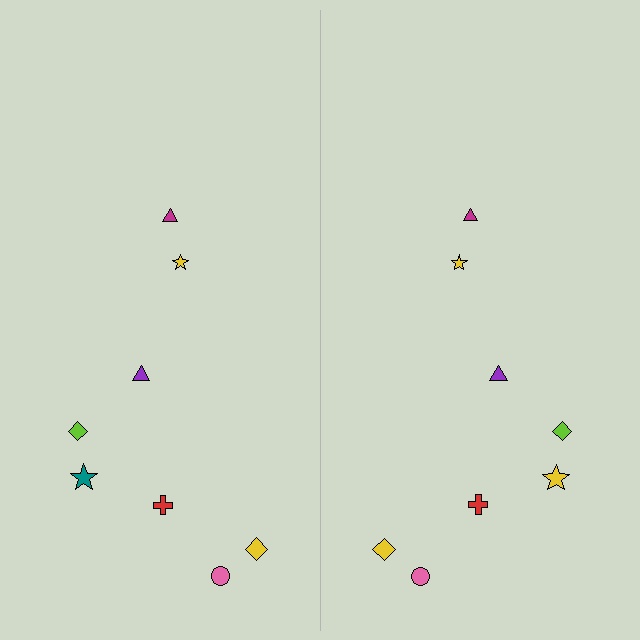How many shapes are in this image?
There are 16 shapes in this image.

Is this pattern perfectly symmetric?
No, the pattern is not perfectly symmetric. The yellow star on the right side breaks the symmetry — its mirror counterpart is teal.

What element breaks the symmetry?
The yellow star on the right side breaks the symmetry — its mirror counterpart is teal.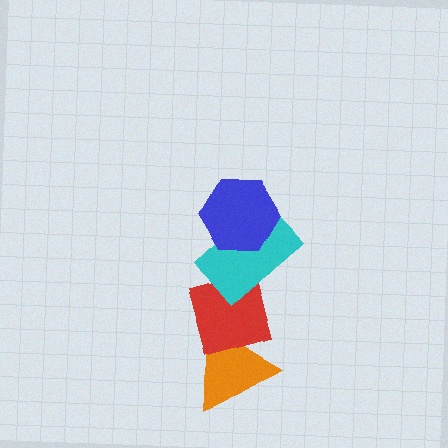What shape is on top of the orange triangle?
The red square is on top of the orange triangle.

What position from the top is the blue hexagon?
The blue hexagon is 1st from the top.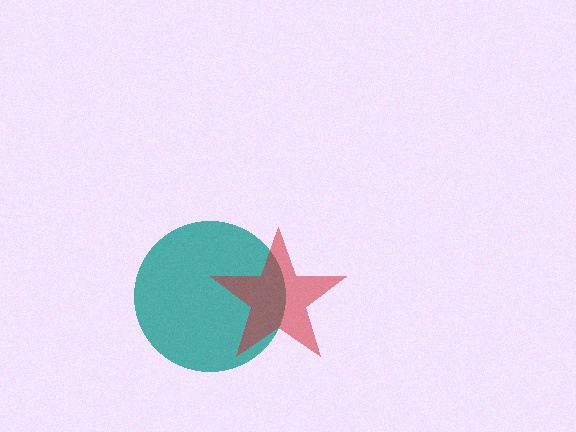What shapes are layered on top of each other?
The layered shapes are: a teal circle, a red star.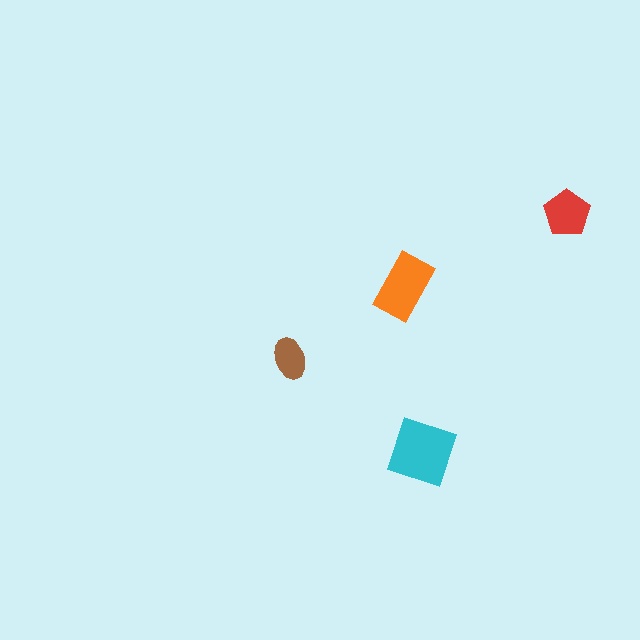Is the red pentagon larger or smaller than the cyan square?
Smaller.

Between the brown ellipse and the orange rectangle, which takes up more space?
The orange rectangle.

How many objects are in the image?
There are 4 objects in the image.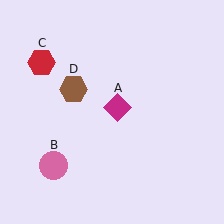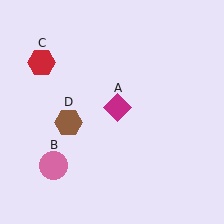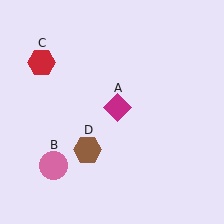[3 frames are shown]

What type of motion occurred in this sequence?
The brown hexagon (object D) rotated counterclockwise around the center of the scene.